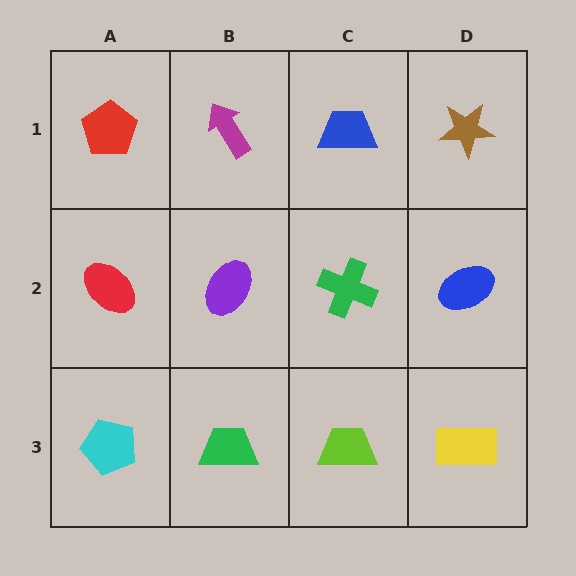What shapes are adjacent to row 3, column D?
A blue ellipse (row 2, column D), a lime trapezoid (row 3, column C).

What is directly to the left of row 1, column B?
A red pentagon.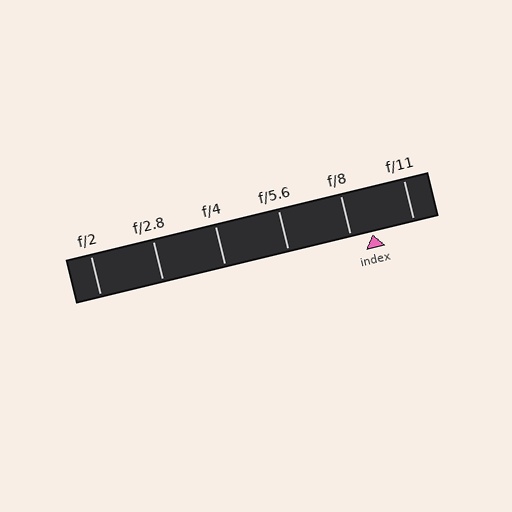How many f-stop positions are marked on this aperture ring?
There are 6 f-stop positions marked.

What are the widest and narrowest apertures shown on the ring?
The widest aperture shown is f/2 and the narrowest is f/11.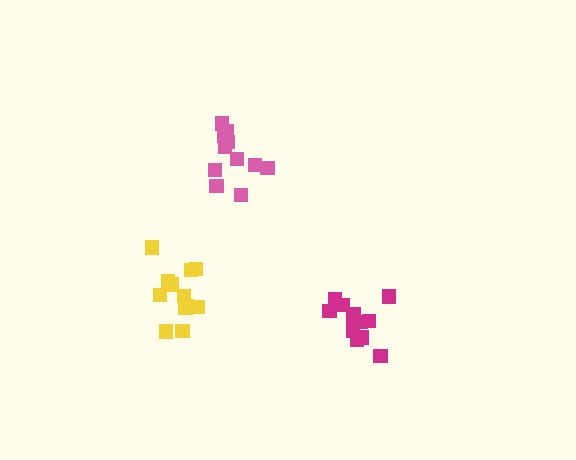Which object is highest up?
The pink cluster is topmost.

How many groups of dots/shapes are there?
There are 3 groups.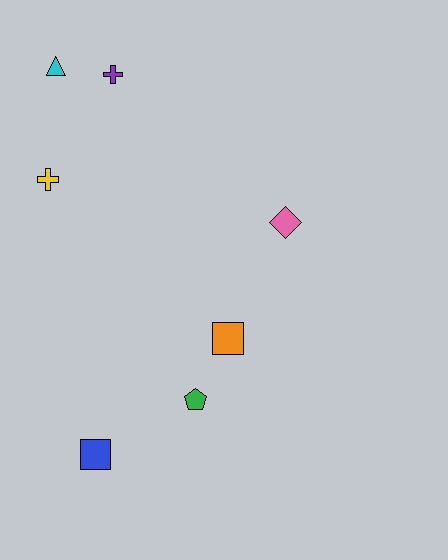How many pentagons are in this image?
There is 1 pentagon.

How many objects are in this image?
There are 7 objects.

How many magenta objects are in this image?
There are no magenta objects.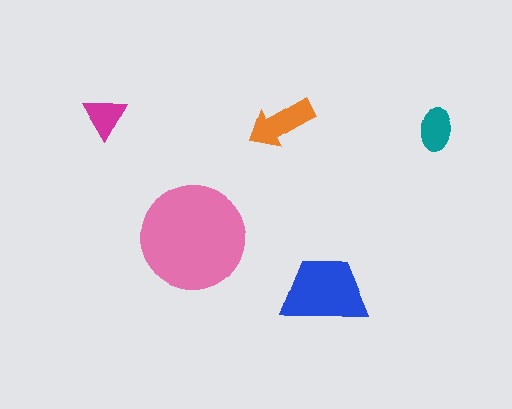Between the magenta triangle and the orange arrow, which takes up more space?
The orange arrow.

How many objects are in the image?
There are 5 objects in the image.